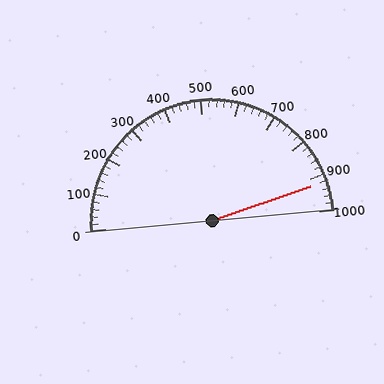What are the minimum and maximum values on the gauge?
The gauge ranges from 0 to 1000.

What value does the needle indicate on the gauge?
The needle indicates approximately 920.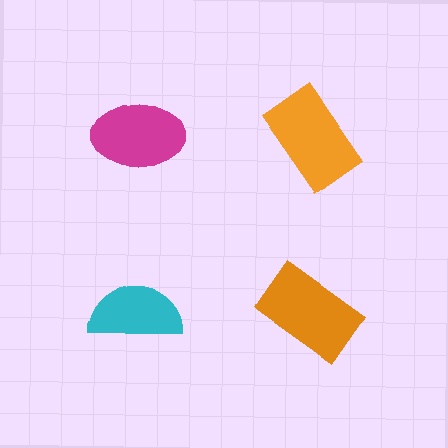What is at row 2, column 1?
A cyan semicircle.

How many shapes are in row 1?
2 shapes.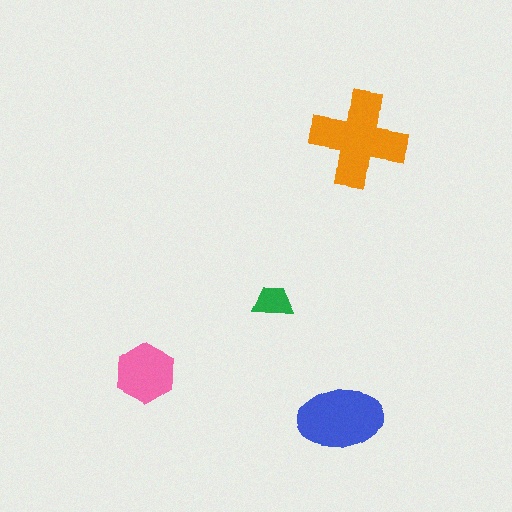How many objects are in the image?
There are 4 objects in the image.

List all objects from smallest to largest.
The green trapezoid, the pink hexagon, the blue ellipse, the orange cross.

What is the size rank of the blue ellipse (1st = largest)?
2nd.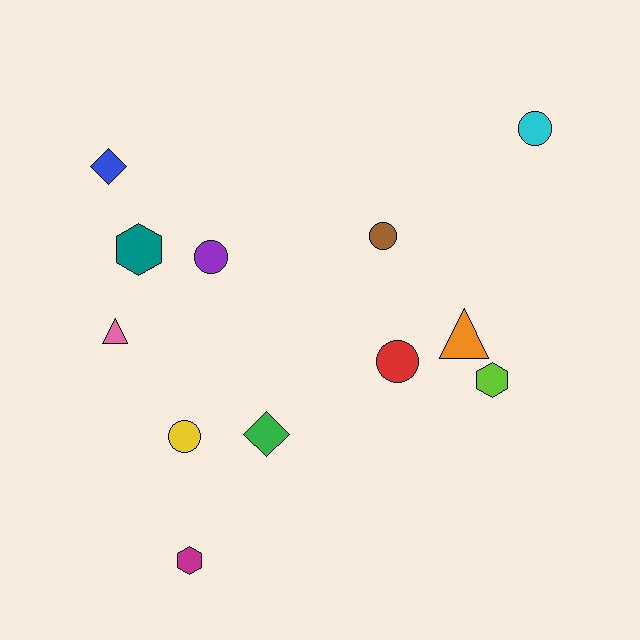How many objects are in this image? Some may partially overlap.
There are 12 objects.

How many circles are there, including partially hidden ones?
There are 5 circles.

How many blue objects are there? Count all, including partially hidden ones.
There is 1 blue object.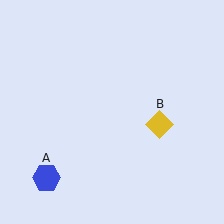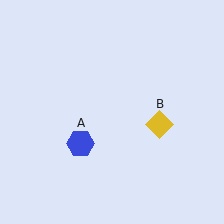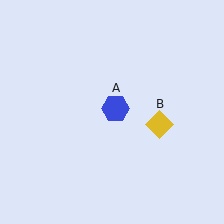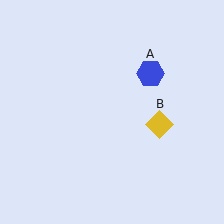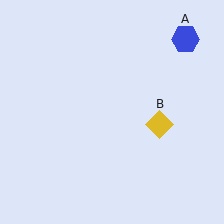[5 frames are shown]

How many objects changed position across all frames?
1 object changed position: blue hexagon (object A).